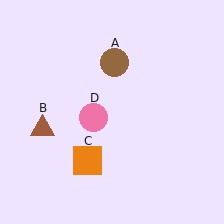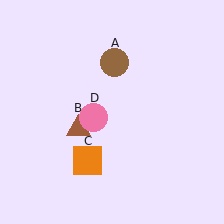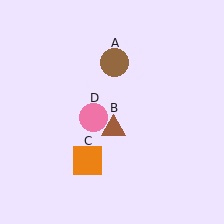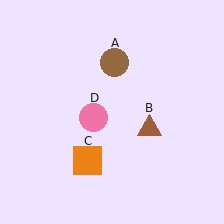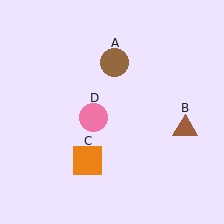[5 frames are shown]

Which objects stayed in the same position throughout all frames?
Brown circle (object A) and orange square (object C) and pink circle (object D) remained stationary.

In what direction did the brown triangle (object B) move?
The brown triangle (object B) moved right.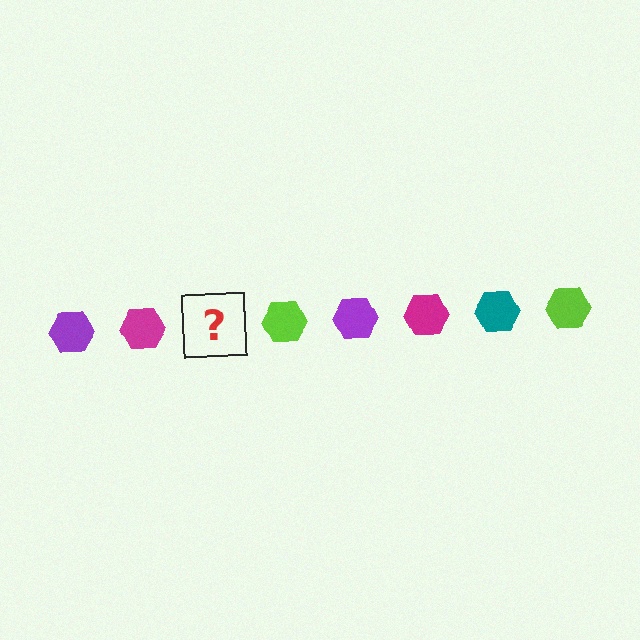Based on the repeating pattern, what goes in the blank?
The blank should be a teal hexagon.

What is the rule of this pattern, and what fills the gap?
The rule is that the pattern cycles through purple, magenta, teal, lime hexagons. The gap should be filled with a teal hexagon.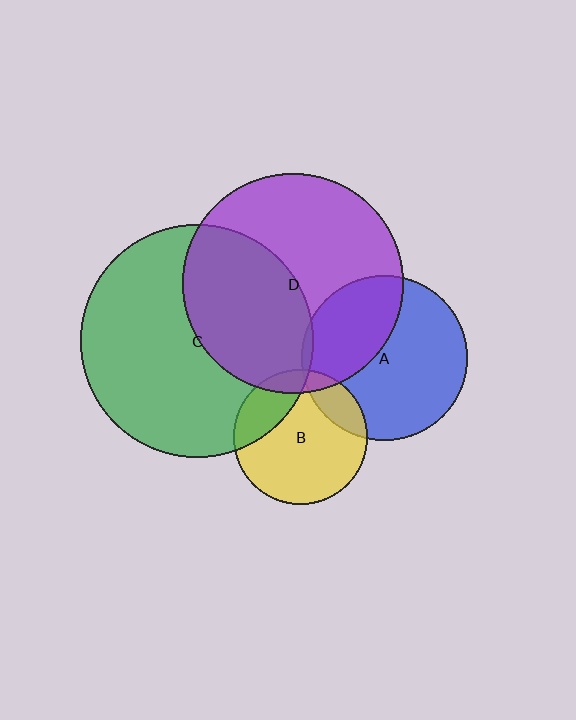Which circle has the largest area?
Circle C (green).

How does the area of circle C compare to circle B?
Approximately 3.0 times.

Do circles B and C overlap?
Yes.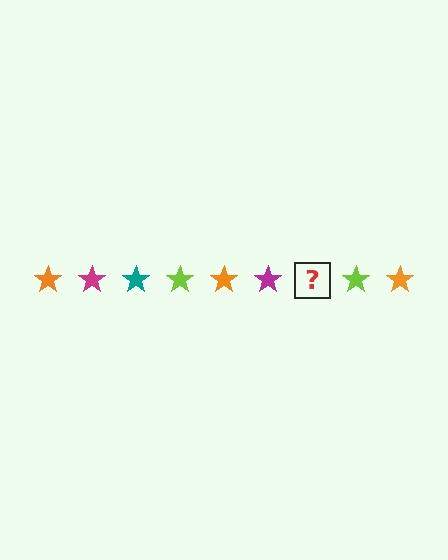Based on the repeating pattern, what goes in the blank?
The blank should be a teal star.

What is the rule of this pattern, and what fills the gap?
The rule is that the pattern cycles through orange, magenta, teal, lime stars. The gap should be filled with a teal star.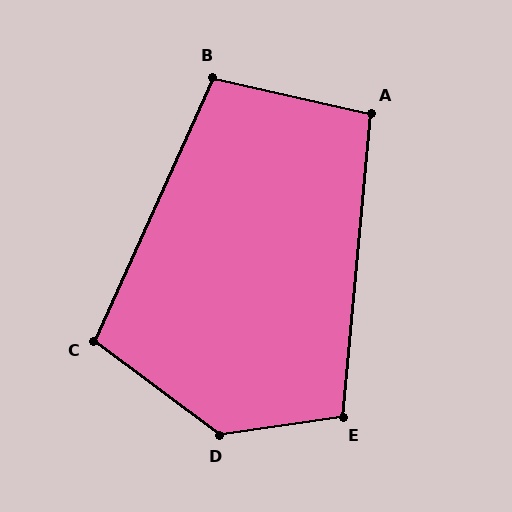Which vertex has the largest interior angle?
D, at approximately 135 degrees.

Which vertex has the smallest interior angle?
A, at approximately 97 degrees.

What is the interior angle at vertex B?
Approximately 102 degrees (obtuse).